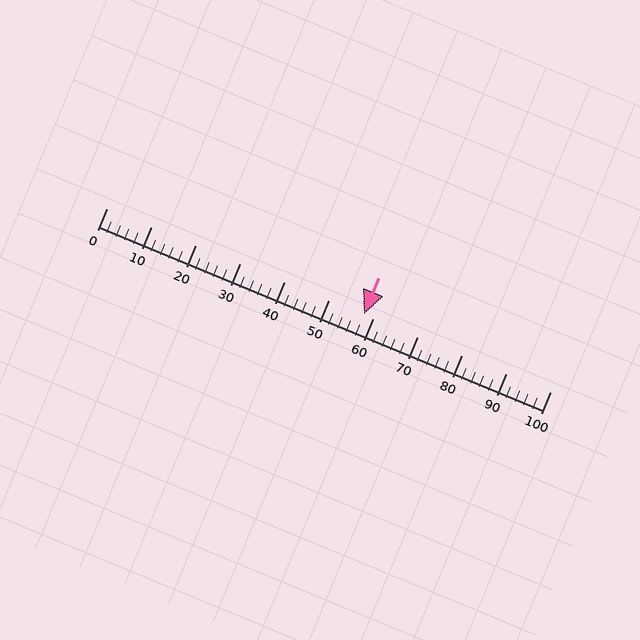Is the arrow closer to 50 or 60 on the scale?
The arrow is closer to 60.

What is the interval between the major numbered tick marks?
The major tick marks are spaced 10 units apart.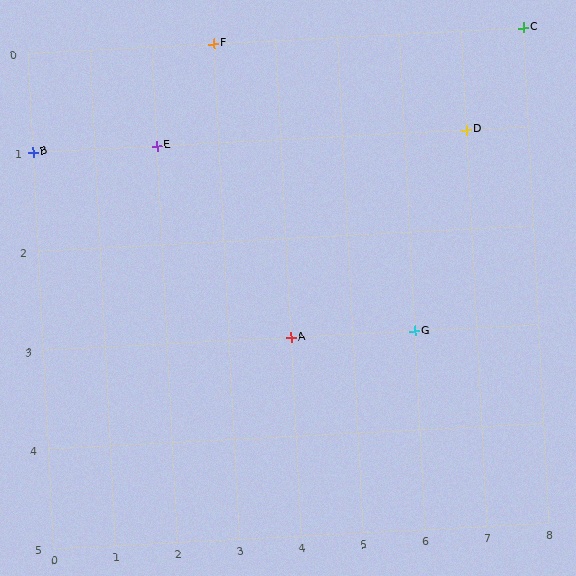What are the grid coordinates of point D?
Point D is at grid coordinates (7, 1).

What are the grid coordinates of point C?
Point C is at grid coordinates (8, 0).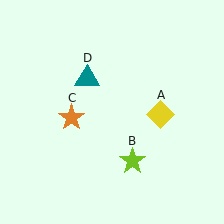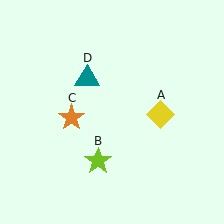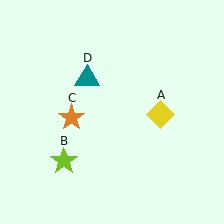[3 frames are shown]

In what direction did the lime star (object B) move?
The lime star (object B) moved left.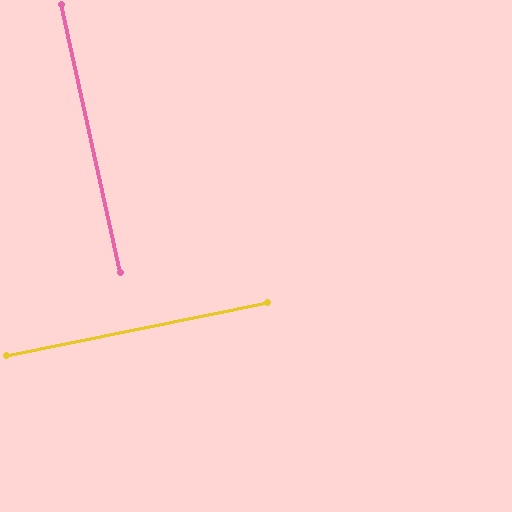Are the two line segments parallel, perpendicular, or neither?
Perpendicular — they meet at approximately 89°.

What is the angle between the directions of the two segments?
Approximately 89 degrees.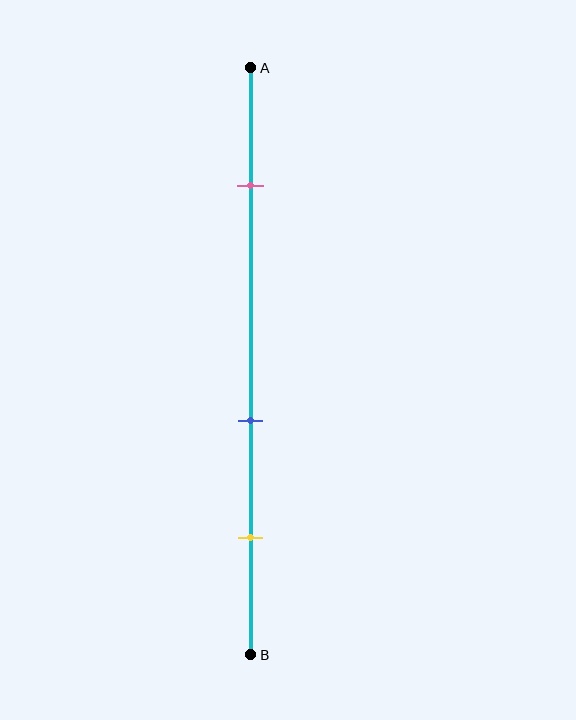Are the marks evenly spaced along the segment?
No, the marks are not evenly spaced.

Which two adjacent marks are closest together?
The blue and yellow marks are the closest adjacent pair.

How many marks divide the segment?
There are 3 marks dividing the segment.